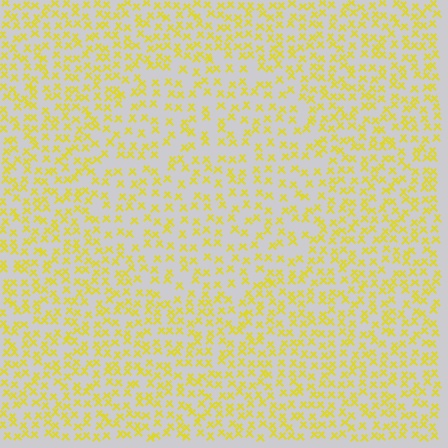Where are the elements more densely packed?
The elements are more densely packed outside the circle boundary.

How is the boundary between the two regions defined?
The boundary is defined by a change in element density (approximately 1.5x ratio). All elements are the same color, size, and shape.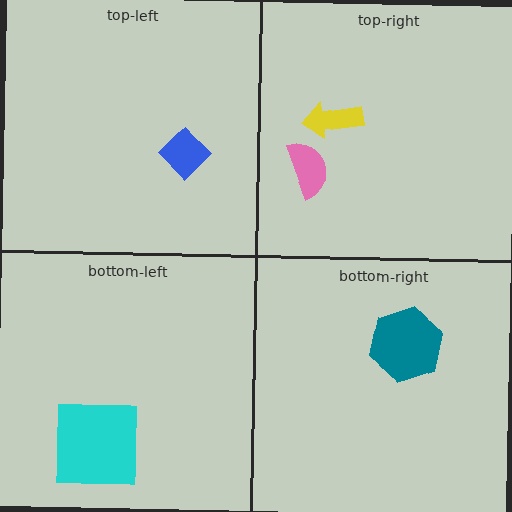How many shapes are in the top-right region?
2.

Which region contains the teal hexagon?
The bottom-right region.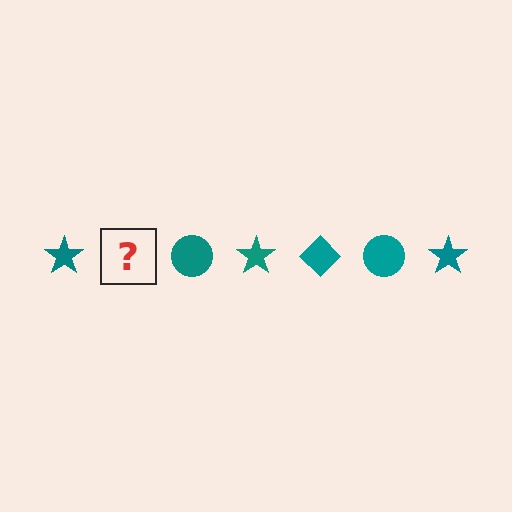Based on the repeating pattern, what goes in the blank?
The blank should be a teal diamond.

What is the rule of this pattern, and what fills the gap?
The rule is that the pattern cycles through star, diamond, circle shapes in teal. The gap should be filled with a teal diamond.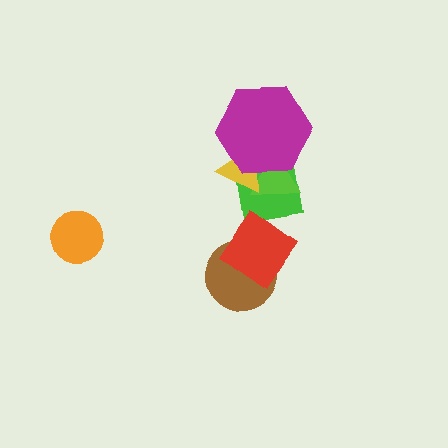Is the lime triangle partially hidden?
Yes, it is partially covered by another shape.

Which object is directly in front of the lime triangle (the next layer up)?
The yellow triangle is directly in front of the lime triangle.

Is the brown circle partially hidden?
Yes, it is partially covered by another shape.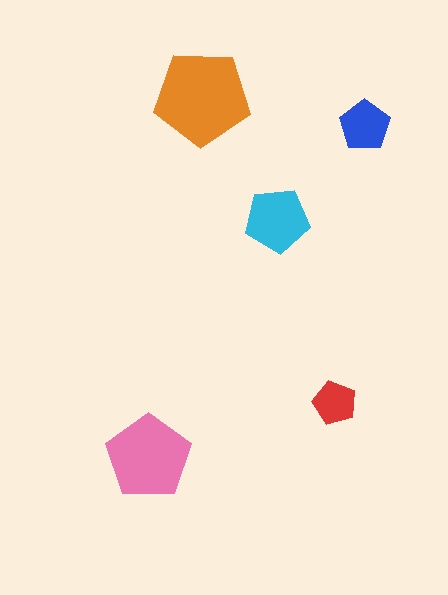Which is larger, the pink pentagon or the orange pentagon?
The orange one.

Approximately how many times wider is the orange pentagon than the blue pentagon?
About 2 times wider.